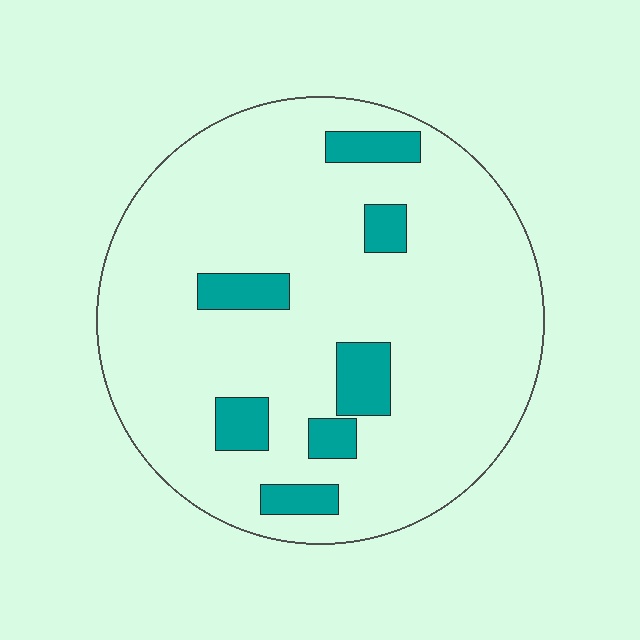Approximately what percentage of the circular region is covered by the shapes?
Approximately 15%.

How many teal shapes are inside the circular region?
7.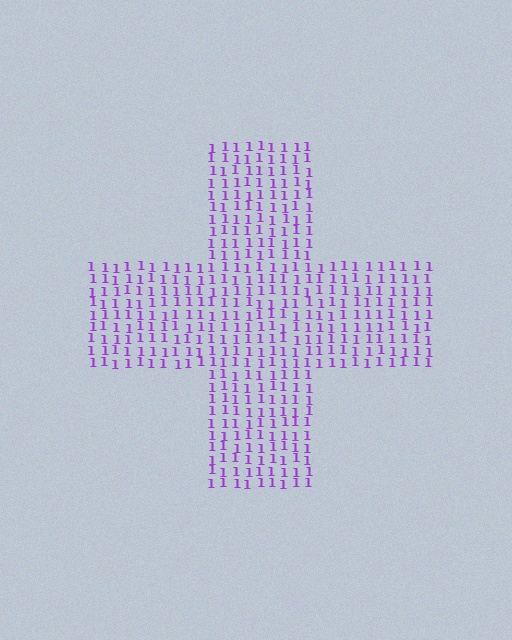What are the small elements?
The small elements are digit 1's.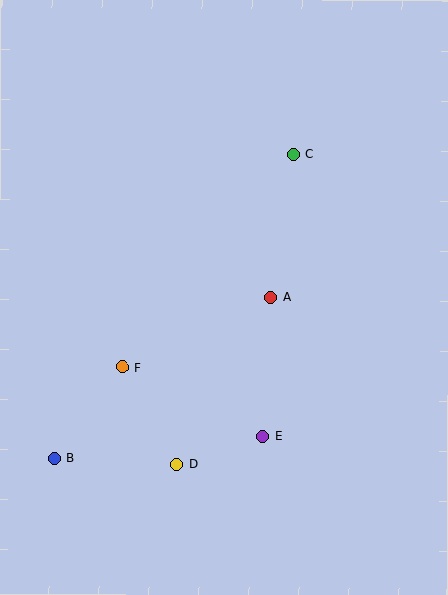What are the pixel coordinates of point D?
Point D is at (177, 464).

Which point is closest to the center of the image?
Point A at (271, 297) is closest to the center.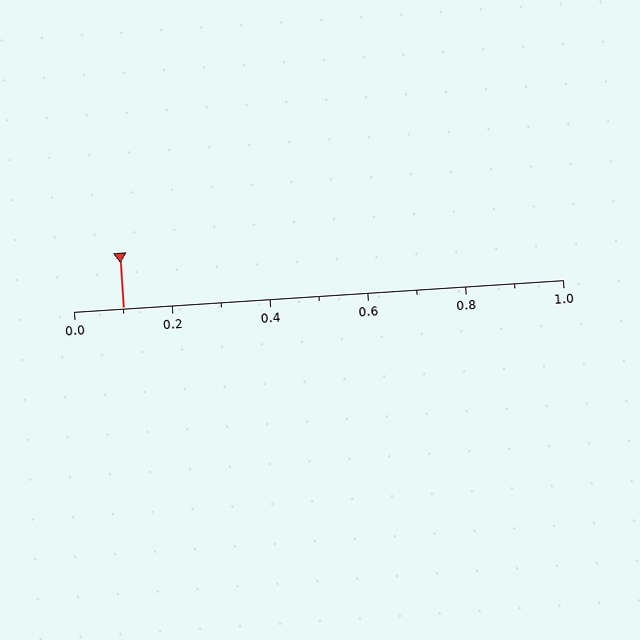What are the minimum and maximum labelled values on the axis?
The axis runs from 0.0 to 1.0.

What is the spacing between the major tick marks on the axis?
The major ticks are spaced 0.2 apart.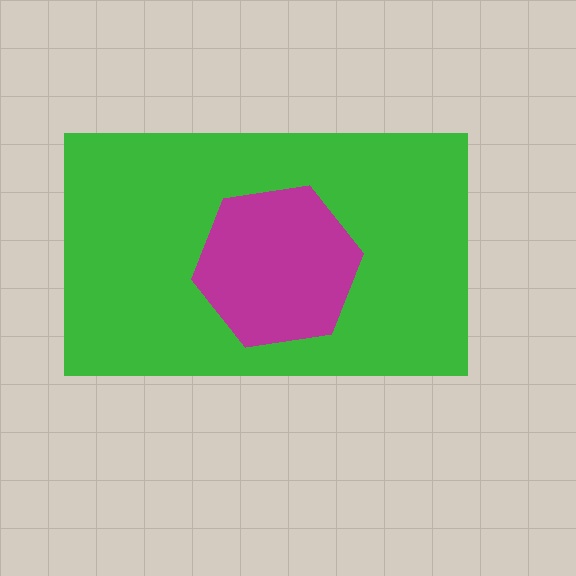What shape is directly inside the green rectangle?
The magenta hexagon.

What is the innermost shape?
The magenta hexagon.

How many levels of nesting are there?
2.